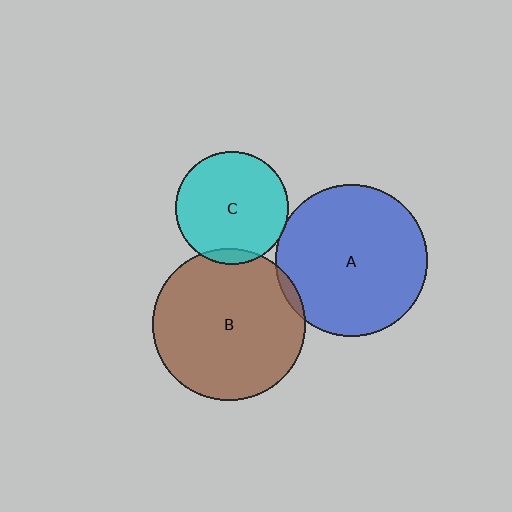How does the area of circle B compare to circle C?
Approximately 1.8 times.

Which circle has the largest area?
Circle B (brown).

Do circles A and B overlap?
Yes.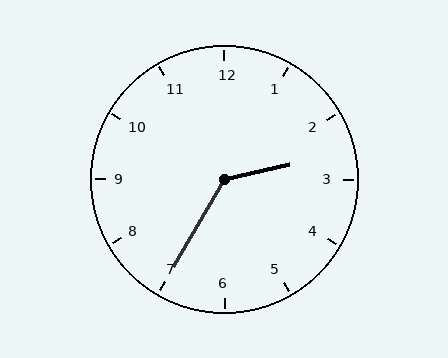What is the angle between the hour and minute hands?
Approximately 132 degrees.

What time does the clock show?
2:35.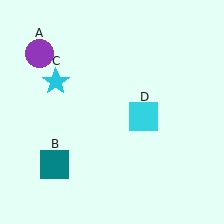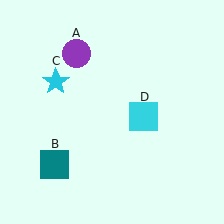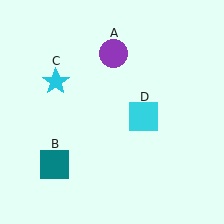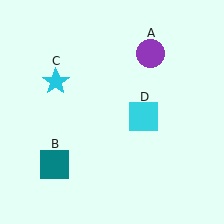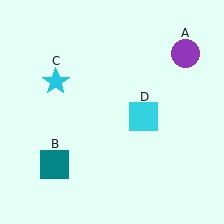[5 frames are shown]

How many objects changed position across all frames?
1 object changed position: purple circle (object A).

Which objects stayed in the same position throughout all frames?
Teal square (object B) and cyan star (object C) and cyan square (object D) remained stationary.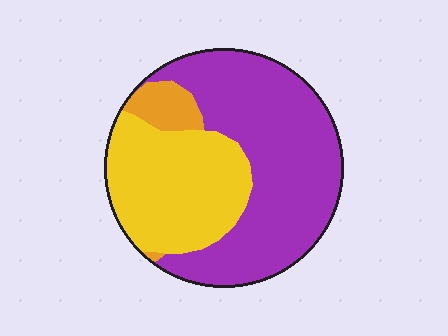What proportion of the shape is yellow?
Yellow covers about 35% of the shape.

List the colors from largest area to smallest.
From largest to smallest: purple, yellow, orange.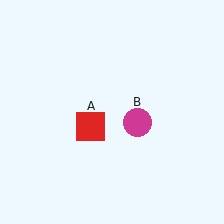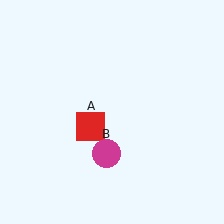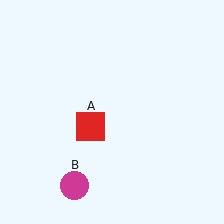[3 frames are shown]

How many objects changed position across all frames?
1 object changed position: magenta circle (object B).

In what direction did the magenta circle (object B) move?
The magenta circle (object B) moved down and to the left.